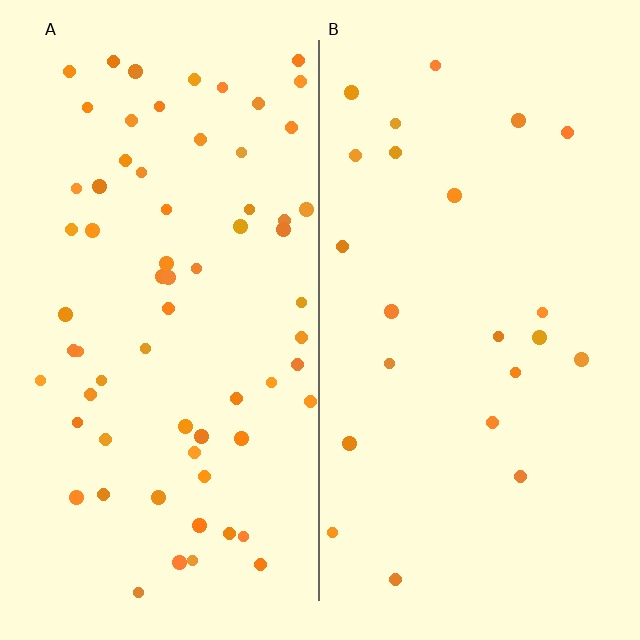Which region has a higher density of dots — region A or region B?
A (the left).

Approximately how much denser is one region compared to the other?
Approximately 2.9× — region A over region B.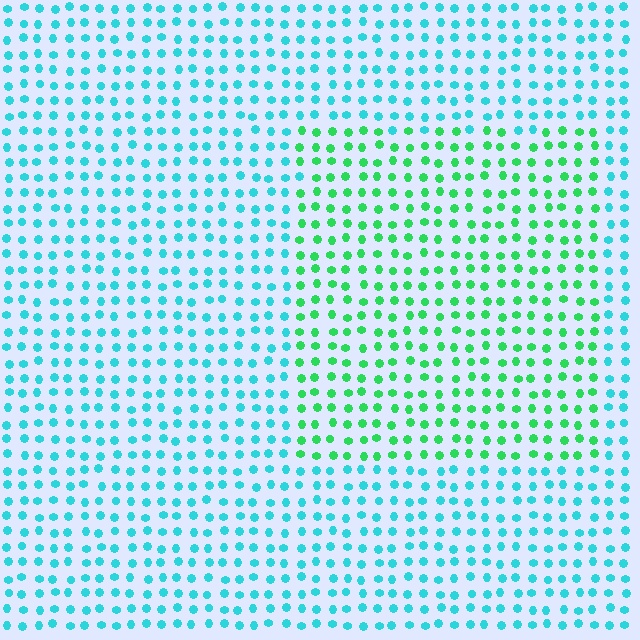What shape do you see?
I see a rectangle.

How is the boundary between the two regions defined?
The boundary is defined purely by a slight shift in hue (about 46 degrees). Spacing, size, and orientation are identical on both sides.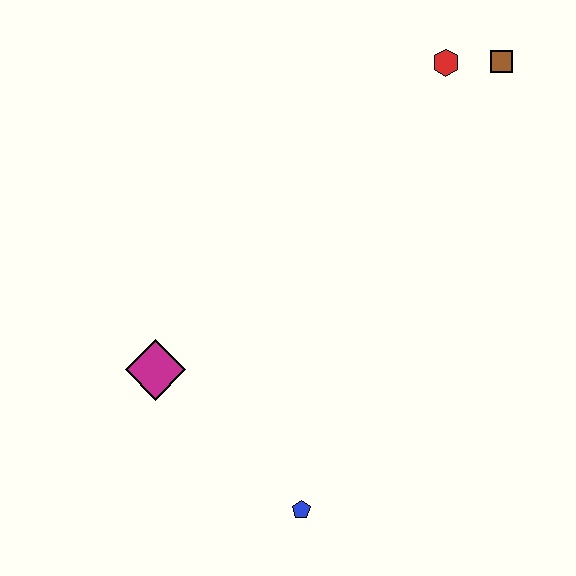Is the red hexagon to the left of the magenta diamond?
No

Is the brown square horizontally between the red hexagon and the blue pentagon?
No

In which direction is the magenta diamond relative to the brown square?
The magenta diamond is to the left of the brown square.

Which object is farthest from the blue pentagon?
The brown square is farthest from the blue pentagon.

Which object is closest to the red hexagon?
The brown square is closest to the red hexagon.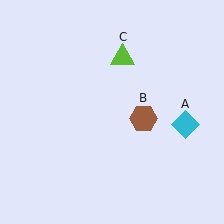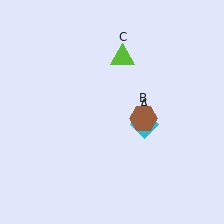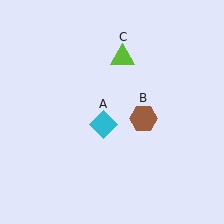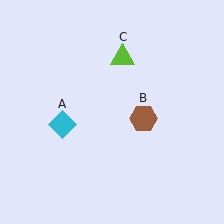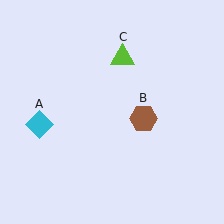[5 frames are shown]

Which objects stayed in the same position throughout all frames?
Brown hexagon (object B) and lime triangle (object C) remained stationary.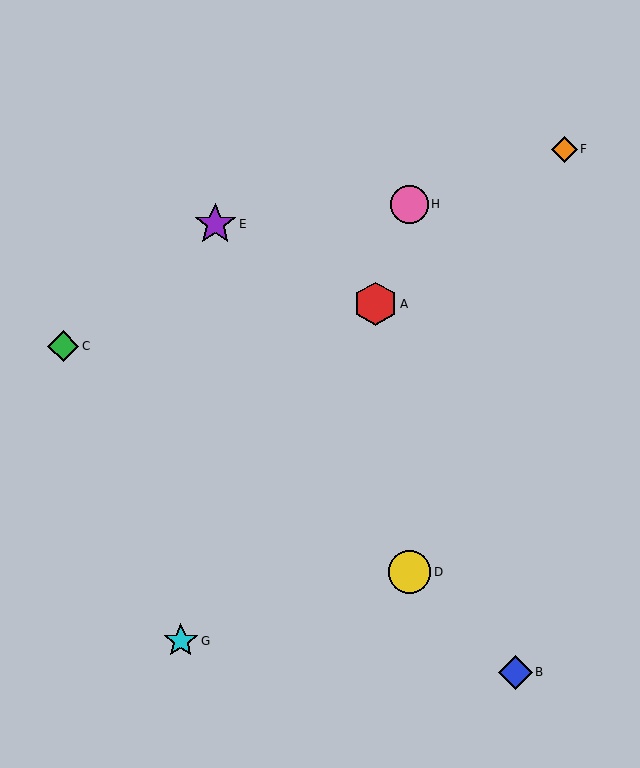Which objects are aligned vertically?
Objects D, H are aligned vertically.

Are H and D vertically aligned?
Yes, both are at x≈409.